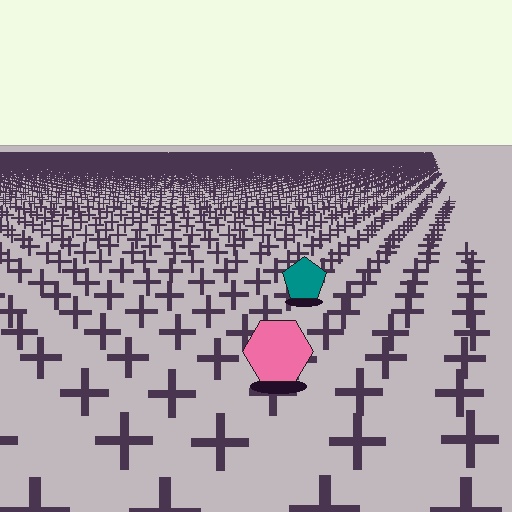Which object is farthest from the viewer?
The teal pentagon is farthest from the viewer. It appears smaller and the ground texture around it is denser.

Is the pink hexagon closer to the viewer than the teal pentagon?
Yes. The pink hexagon is closer — you can tell from the texture gradient: the ground texture is coarser near it.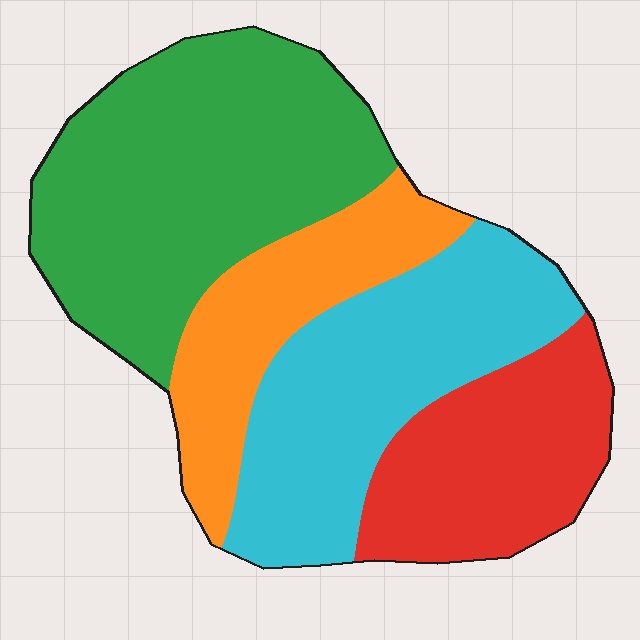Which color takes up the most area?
Green, at roughly 35%.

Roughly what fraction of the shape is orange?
Orange covers 17% of the shape.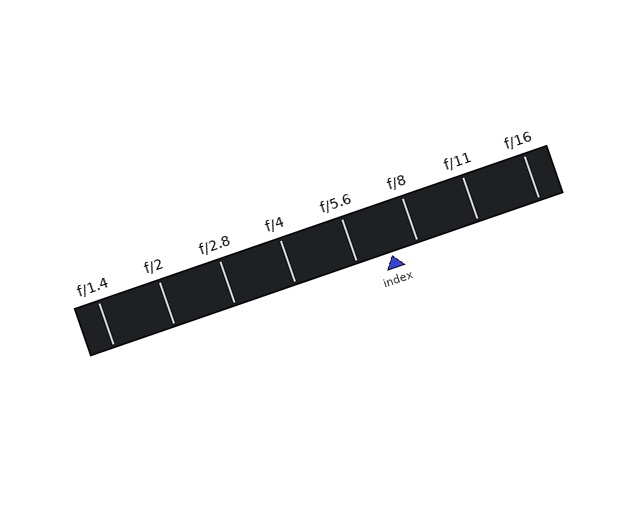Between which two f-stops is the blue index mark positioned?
The index mark is between f/5.6 and f/8.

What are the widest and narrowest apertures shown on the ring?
The widest aperture shown is f/1.4 and the narrowest is f/16.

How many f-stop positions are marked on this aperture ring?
There are 8 f-stop positions marked.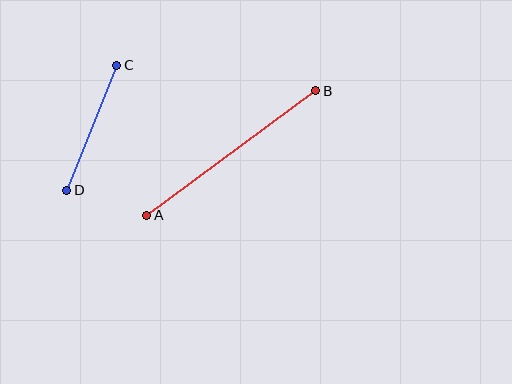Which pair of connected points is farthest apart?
Points A and B are farthest apart.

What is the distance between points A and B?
The distance is approximately 210 pixels.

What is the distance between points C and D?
The distance is approximately 135 pixels.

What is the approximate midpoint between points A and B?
The midpoint is at approximately (231, 153) pixels.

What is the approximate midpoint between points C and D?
The midpoint is at approximately (92, 128) pixels.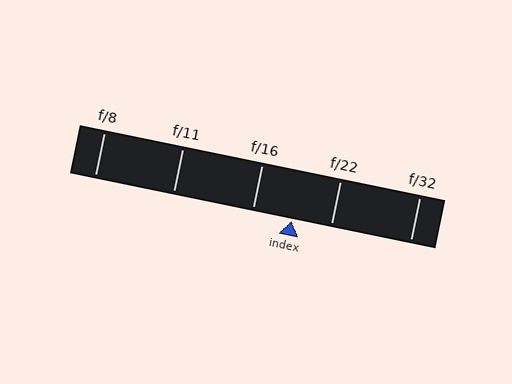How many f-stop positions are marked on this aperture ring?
There are 5 f-stop positions marked.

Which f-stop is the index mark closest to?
The index mark is closest to f/22.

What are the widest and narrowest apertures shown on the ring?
The widest aperture shown is f/8 and the narrowest is f/32.